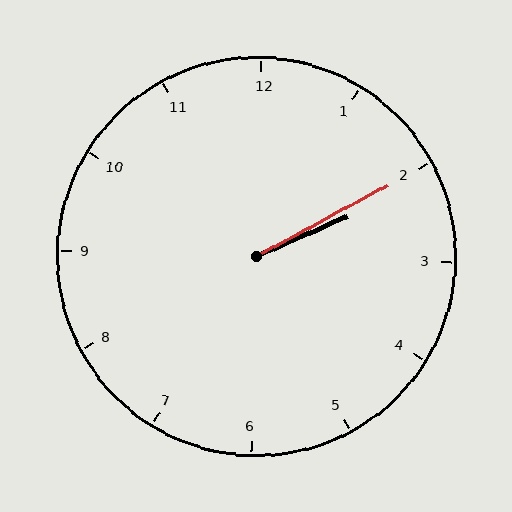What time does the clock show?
2:10.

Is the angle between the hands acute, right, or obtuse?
It is acute.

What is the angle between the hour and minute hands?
Approximately 5 degrees.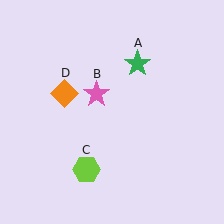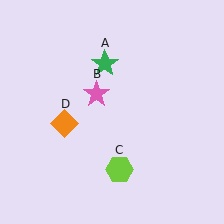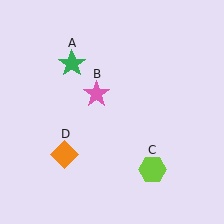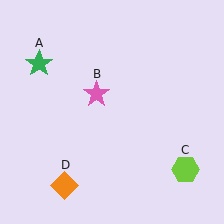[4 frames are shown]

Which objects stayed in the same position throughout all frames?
Pink star (object B) remained stationary.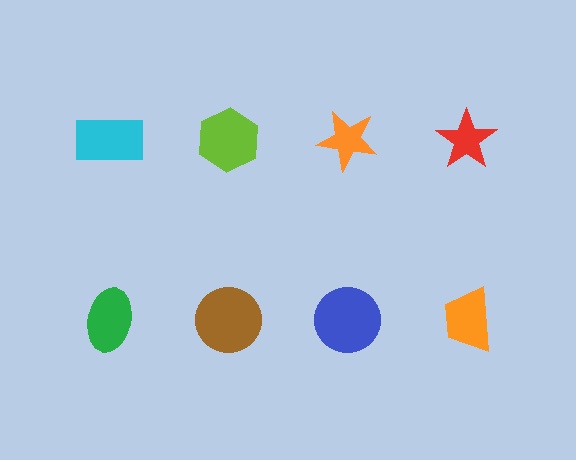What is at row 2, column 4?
An orange trapezoid.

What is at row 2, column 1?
A green ellipse.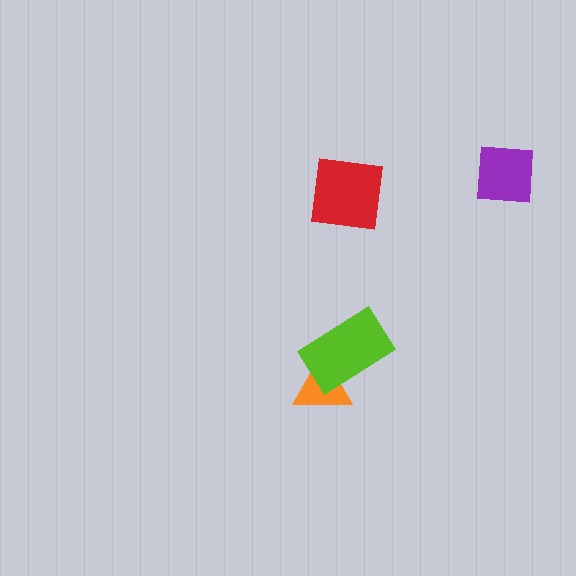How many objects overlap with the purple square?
0 objects overlap with the purple square.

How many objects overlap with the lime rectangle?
1 object overlaps with the lime rectangle.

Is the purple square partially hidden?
No, no other shape covers it.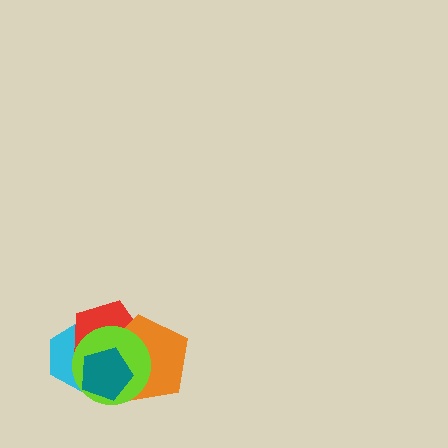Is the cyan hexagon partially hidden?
Yes, it is partially covered by another shape.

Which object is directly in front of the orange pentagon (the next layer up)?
The lime circle is directly in front of the orange pentagon.